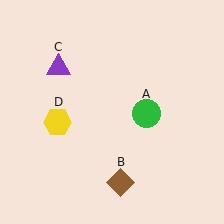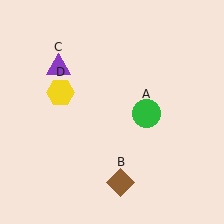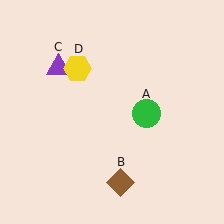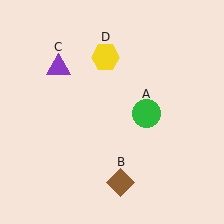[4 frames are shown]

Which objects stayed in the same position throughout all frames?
Green circle (object A) and brown diamond (object B) and purple triangle (object C) remained stationary.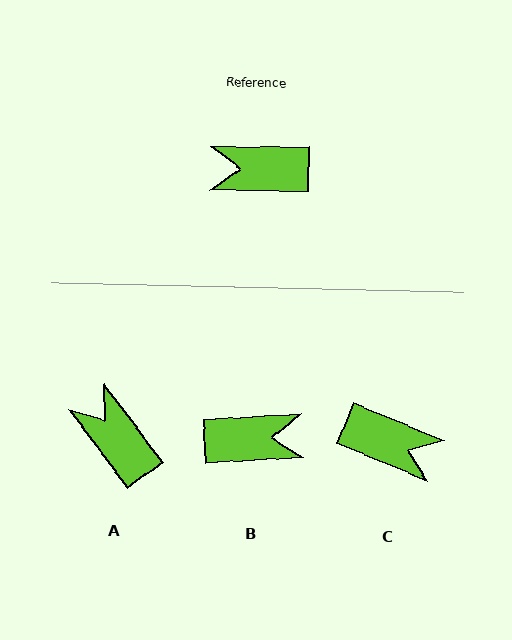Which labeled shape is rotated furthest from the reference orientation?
B, about 176 degrees away.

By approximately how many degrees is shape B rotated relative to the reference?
Approximately 176 degrees clockwise.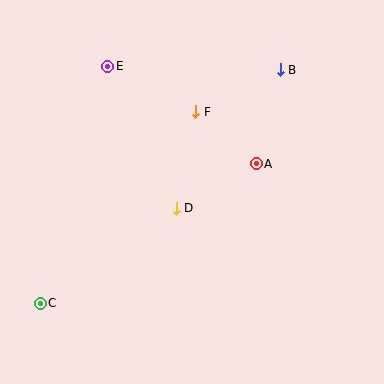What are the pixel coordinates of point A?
Point A is at (256, 164).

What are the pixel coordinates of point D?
Point D is at (176, 208).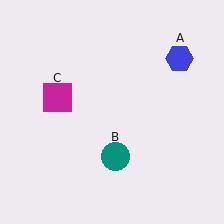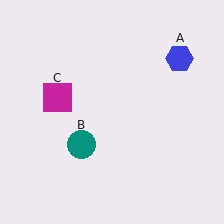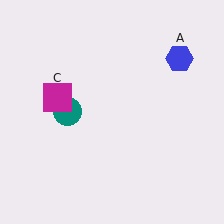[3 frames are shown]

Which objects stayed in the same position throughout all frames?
Blue hexagon (object A) and magenta square (object C) remained stationary.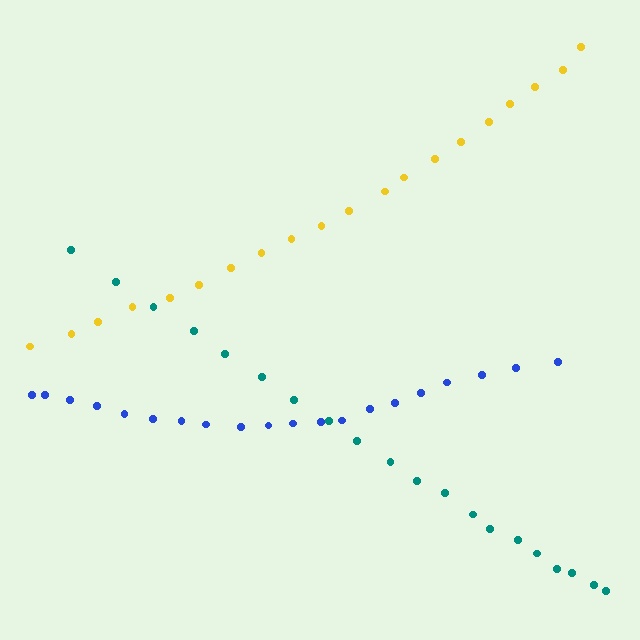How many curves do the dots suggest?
There are 3 distinct paths.